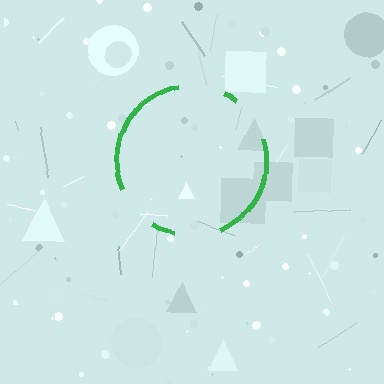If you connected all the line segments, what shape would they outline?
They would outline a circle.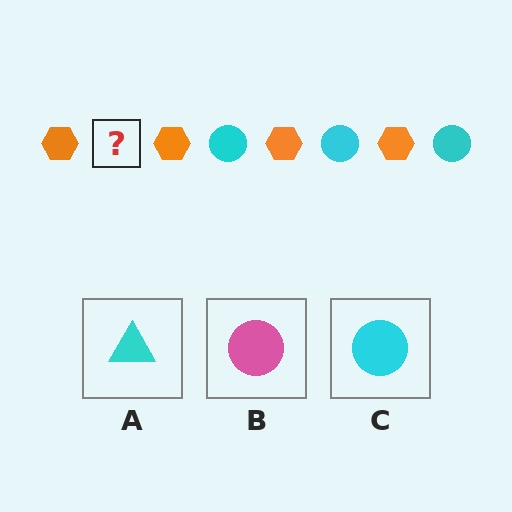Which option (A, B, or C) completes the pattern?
C.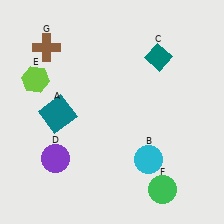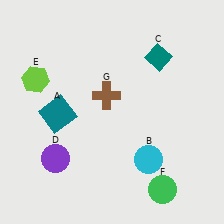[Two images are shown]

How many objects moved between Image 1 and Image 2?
1 object moved between the two images.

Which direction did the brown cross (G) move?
The brown cross (G) moved right.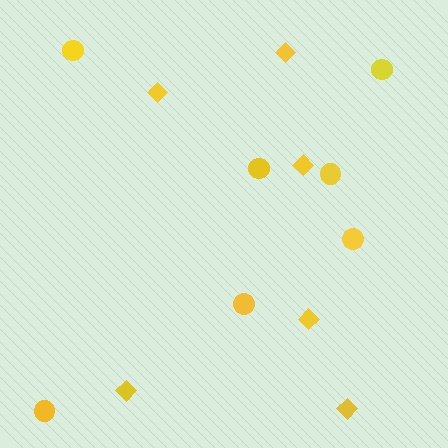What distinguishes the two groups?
There are 2 groups: one group of diamonds (6) and one group of circles (7).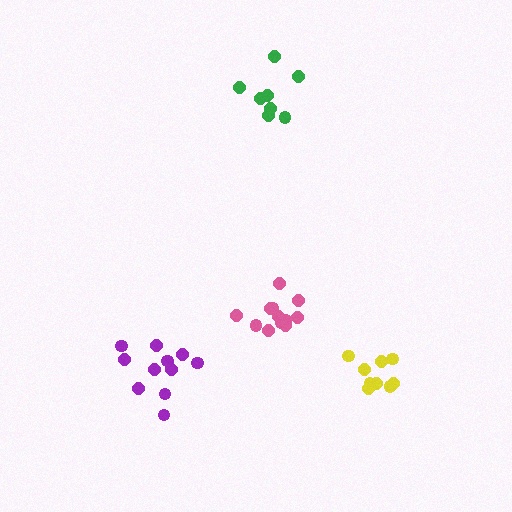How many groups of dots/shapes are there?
There are 4 groups.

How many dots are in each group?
Group 1: 13 dots, Group 2: 8 dots, Group 3: 11 dots, Group 4: 9 dots (41 total).